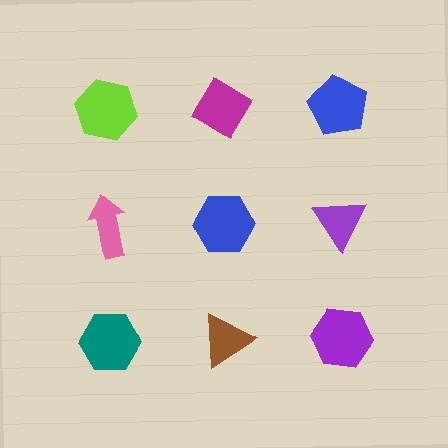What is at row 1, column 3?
A blue pentagon.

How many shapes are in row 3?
3 shapes.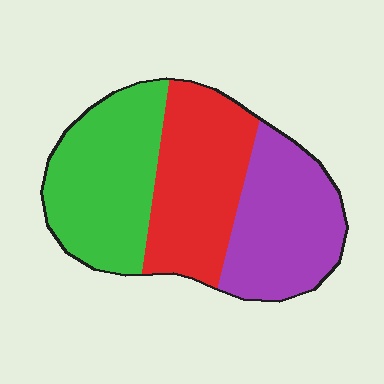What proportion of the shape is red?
Red takes up between a quarter and a half of the shape.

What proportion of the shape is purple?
Purple takes up about one third (1/3) of the shape.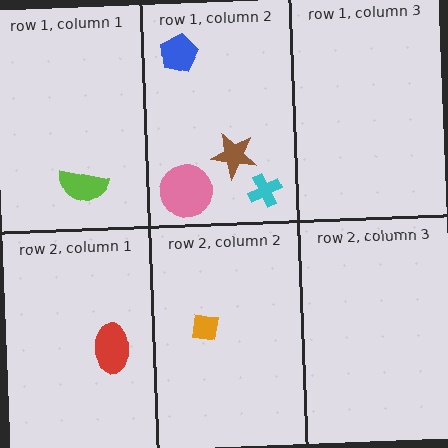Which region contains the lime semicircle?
The row 1, column 1 region.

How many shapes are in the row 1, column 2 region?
4.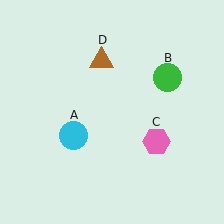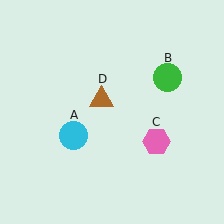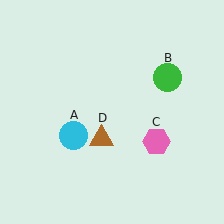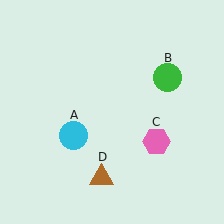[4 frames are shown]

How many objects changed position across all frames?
1 object changed position: brown triangle (object D).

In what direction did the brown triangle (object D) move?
The brown triangle (object D) moved down.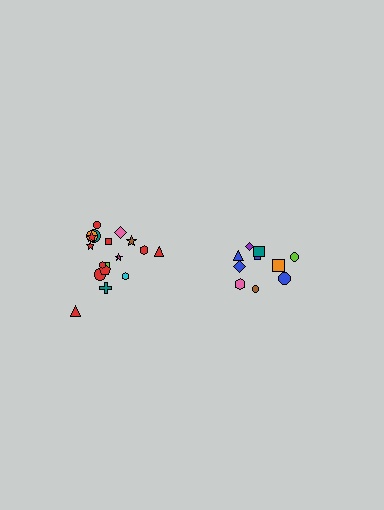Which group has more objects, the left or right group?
The left group.